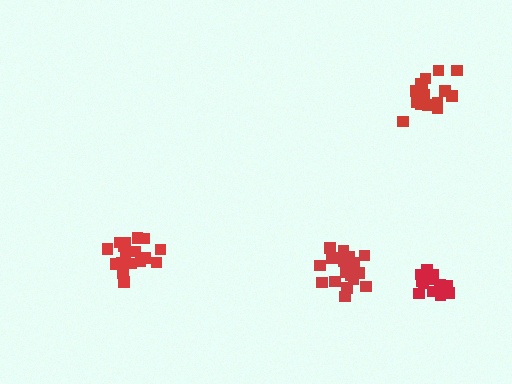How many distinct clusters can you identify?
There are 4 distinct clusters.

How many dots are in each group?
Group 1: 13 dots, Group 2: 18 dots, Group 3: 17 dots, Group 4: 19 dots (67 total).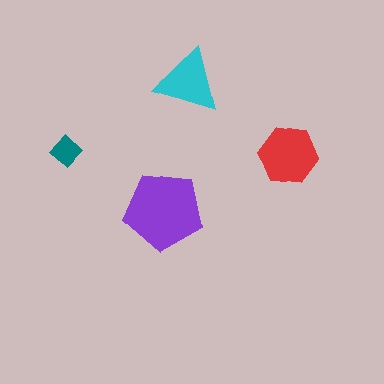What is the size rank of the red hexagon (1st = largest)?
2nd.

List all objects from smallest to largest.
The teal diamond, the cyan triangle, the red hexagon, the purple pentagon.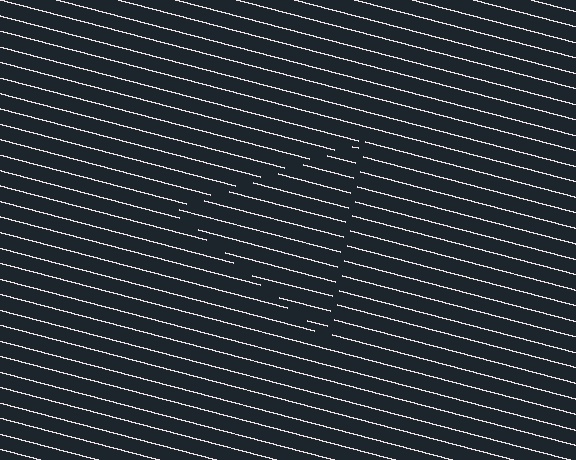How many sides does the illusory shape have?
3 sides — the line-ends trace a triangle.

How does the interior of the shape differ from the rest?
The interior of the shape contains the same grating, shifted by half a period — the contour is defined by the phase discontinuity where line-ends from the inner and outer gratings abut.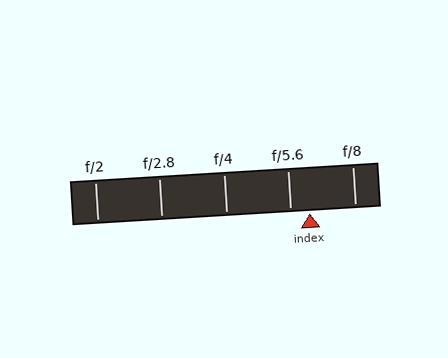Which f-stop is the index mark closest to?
The index mark is closest to f/5.6.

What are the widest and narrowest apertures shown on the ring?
The widest aperture shown is f/2 and the narrowest is f/8.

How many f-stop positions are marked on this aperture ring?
There are 5 f-stop positions marked.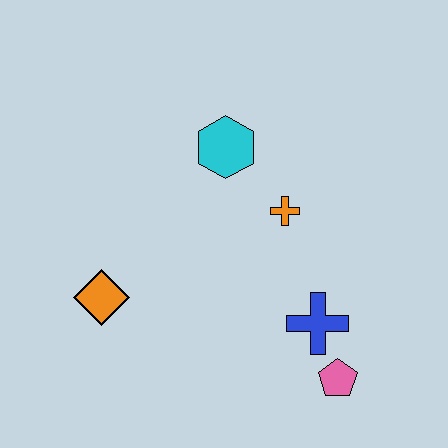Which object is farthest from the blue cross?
The orange diamond is farthest from the blue cross.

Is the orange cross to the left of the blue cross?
Yes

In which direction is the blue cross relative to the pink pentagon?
The blue cross is above the pink pentagon.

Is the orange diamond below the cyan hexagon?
Yes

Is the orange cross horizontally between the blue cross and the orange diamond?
Yes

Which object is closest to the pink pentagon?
The blue cross is closest to the pink pentagon.